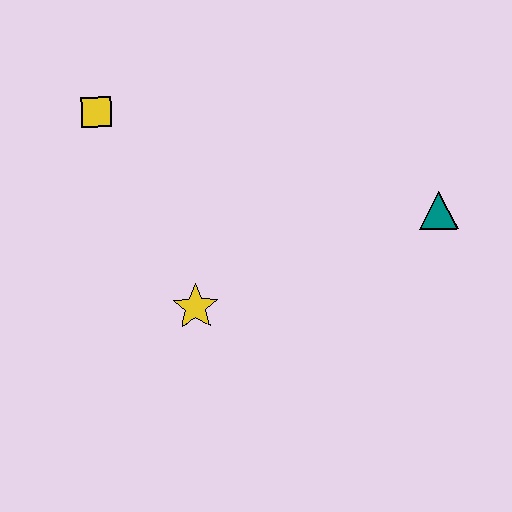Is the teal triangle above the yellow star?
Yes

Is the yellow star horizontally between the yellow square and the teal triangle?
Yes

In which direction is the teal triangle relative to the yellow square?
The teal triangle is to the right of the yellow square.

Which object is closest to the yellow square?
The yellow star is closest to the yellow square.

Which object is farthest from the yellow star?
The teal triangle is farthest from the yellow star.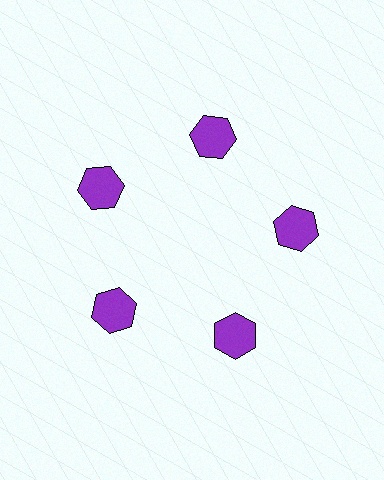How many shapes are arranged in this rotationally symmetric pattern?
There are 5 shapes, arranged in 5 groups of 1.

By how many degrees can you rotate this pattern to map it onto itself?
The pattern maps onto itself every 72 degrees of rotation.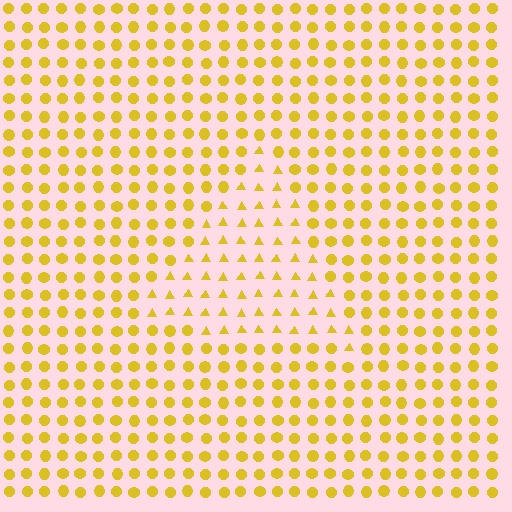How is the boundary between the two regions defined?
The boundary is defined by a change in element shape: triangles inside vs. circles outside. All elements share the same color and spacing.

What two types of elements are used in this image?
The image uses triangles inside the triangle region and circles outside it.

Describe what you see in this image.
The image is filled with small yellow elements arranged in a uniform grid. A triangle-shaped region contains triangles, while the surrounding area contains circles. The boundary is defined purely by the change in element shape.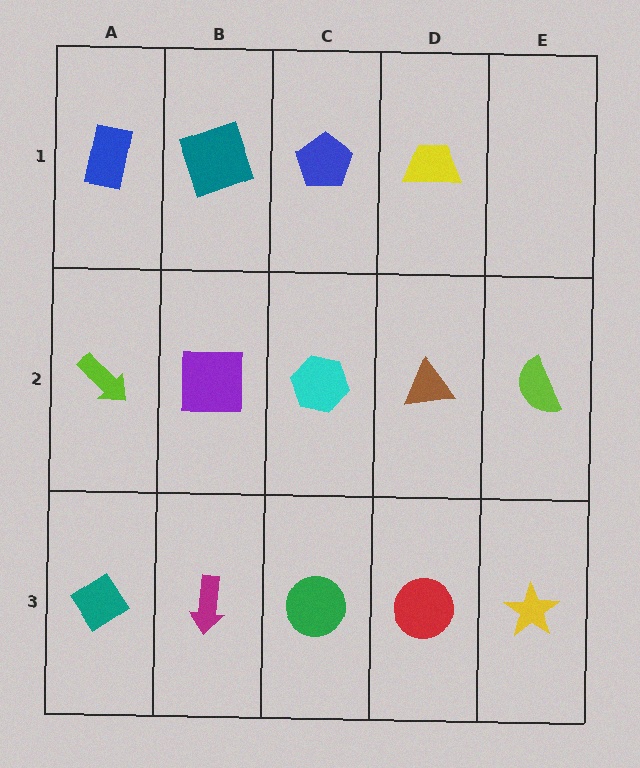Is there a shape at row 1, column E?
No, that cell is empty.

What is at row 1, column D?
A yellow trapezoid.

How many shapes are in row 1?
4 shapes.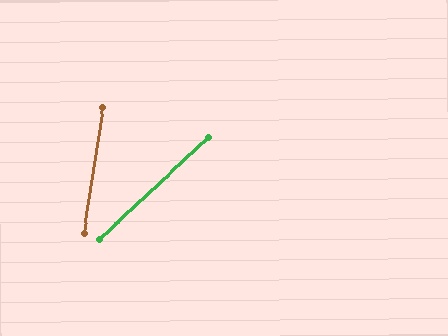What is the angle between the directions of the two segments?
Approximately 38 degrees.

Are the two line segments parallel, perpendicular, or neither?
Neither parallel nor perpendicular — they differ by about 38°.